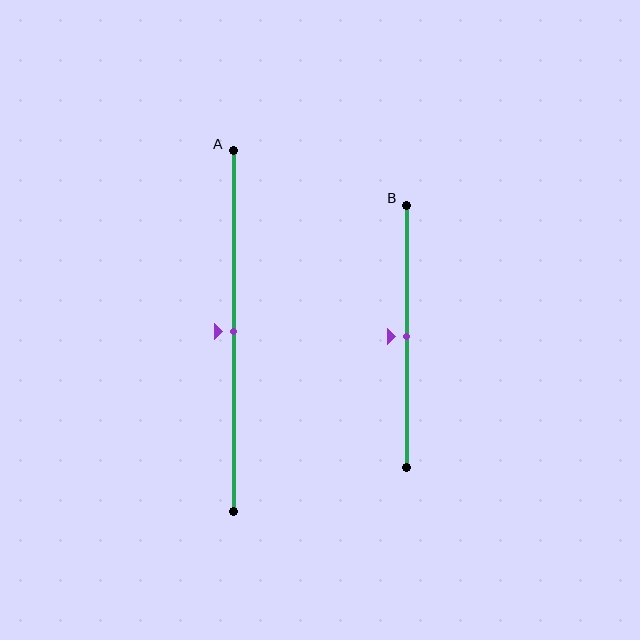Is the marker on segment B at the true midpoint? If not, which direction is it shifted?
Yes, the marker on segment B is at the true midpoint.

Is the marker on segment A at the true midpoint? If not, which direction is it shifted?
Yes, the marker on segment A is at the true midpoint.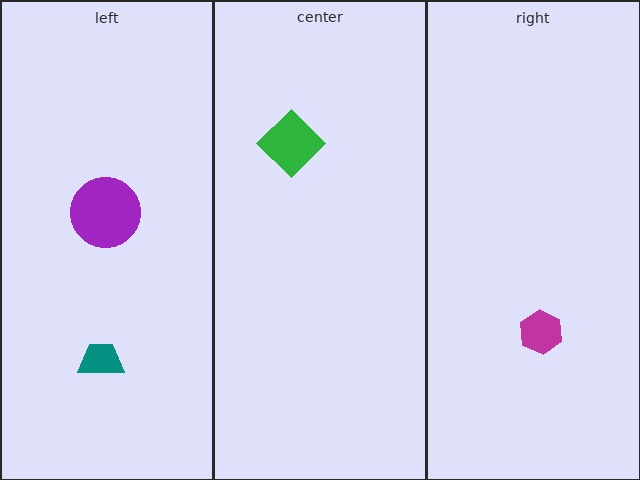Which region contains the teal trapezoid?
The left region.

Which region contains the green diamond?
The center region.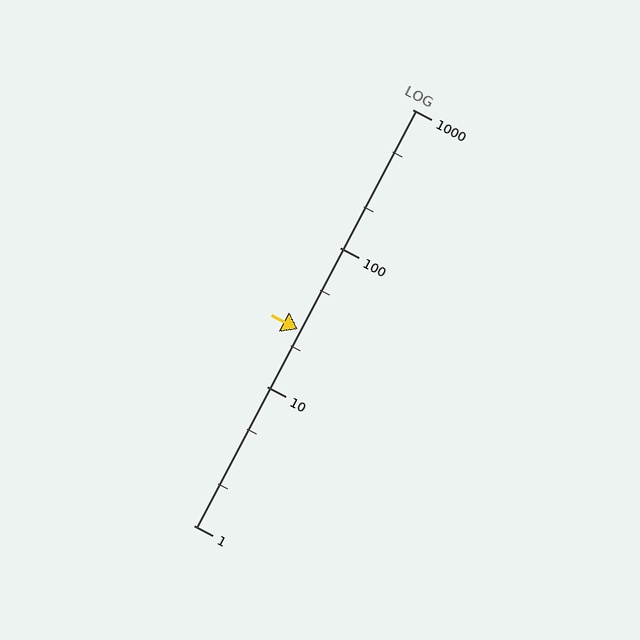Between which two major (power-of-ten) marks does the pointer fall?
The pointer is between 10 and 100.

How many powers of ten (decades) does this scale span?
The scale spans 3 decades, from 1 to 1000.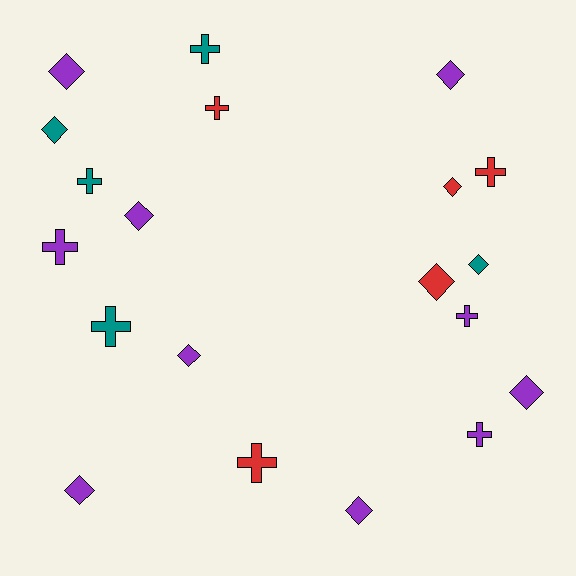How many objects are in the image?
There are 20 objects.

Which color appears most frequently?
Purple, with 10 objects.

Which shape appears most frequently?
Diamond, with 11 objects.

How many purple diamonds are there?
There are 7 purple diamonds.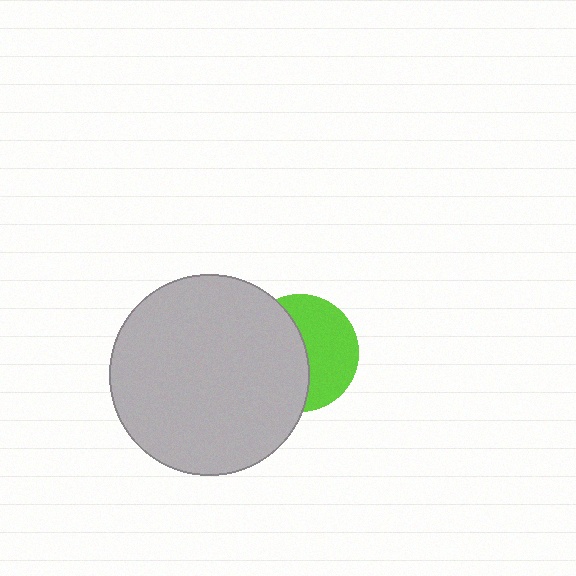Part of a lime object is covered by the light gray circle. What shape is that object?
It is a circle.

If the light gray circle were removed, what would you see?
You would see the complete lime circle.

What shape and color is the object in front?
The object in front is a light gray circle.